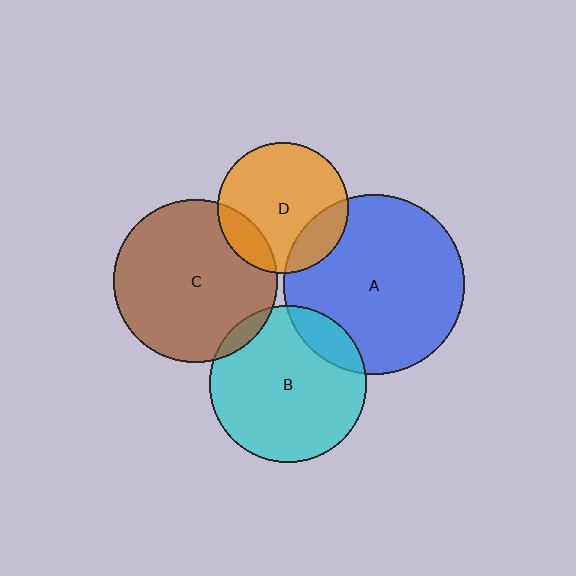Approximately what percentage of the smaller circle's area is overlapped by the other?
Approximately 20%.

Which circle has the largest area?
Circle A (blue).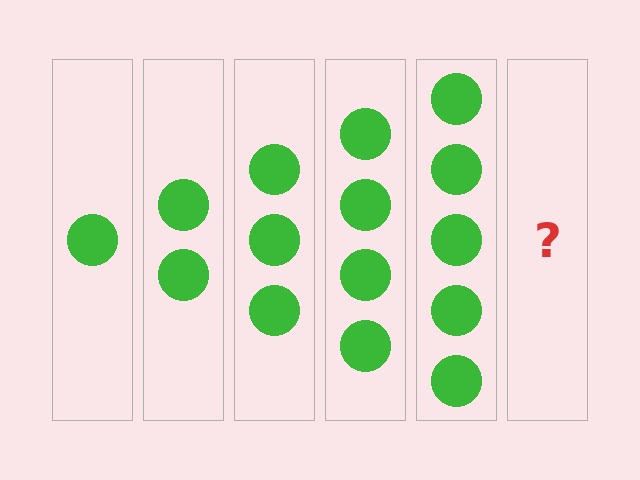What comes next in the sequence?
The next element should be 6 circles.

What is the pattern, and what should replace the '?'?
The pattern is that each step adds one more circle. The '?' should be 6 circles.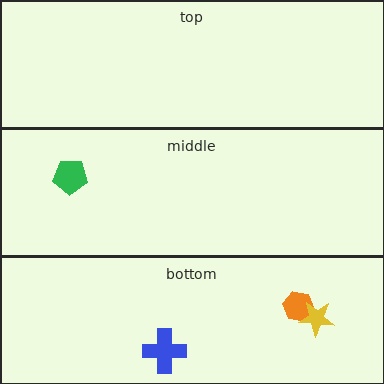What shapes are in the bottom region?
The orange hexagon, the yellow star, the blue cross.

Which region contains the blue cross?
The bottom region.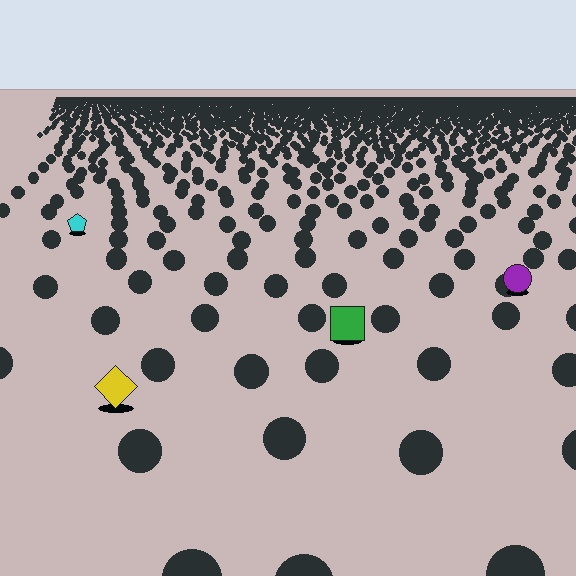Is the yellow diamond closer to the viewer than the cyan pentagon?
Yes. The yellow diamond is closer — you can tell from the texture gradient: the ground texture is coarser near it.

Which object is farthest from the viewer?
The cyan pentagon is farthest from the viewer. It appears smaller and the ground texture around it is denser.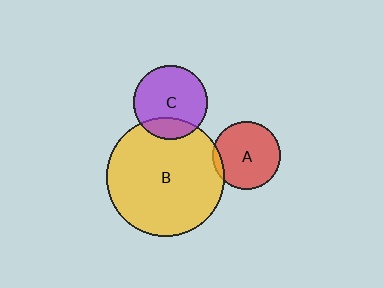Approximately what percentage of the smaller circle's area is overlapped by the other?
Approximately 5%.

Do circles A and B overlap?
Yes.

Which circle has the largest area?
Circle B (yellow).